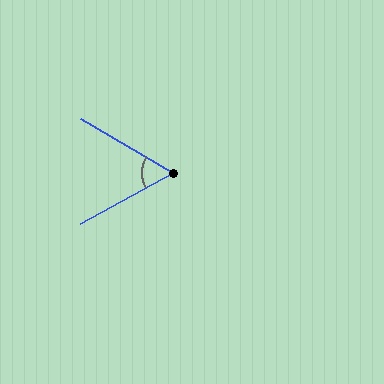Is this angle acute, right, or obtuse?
It is acute.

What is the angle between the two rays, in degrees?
Approximately 59 degrees.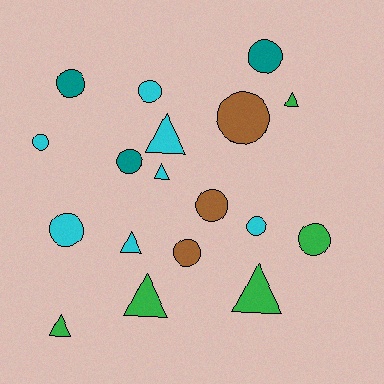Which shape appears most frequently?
Circle, with 11 objects.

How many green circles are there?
There is 1 green circle.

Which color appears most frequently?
Cyan, with 7 objects.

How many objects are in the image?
There are 18 objects.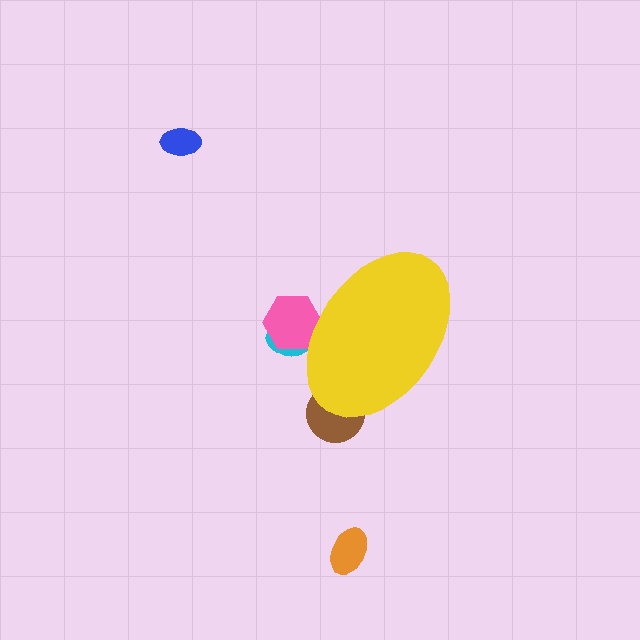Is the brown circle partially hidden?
Yes, the brown circle is partially hidden behind the yellow ellipse.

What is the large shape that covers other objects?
A yellow ellipse.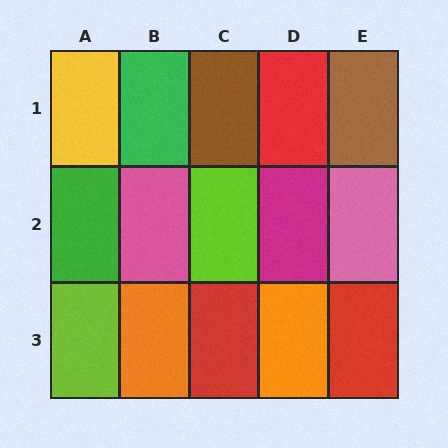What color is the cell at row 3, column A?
Lime.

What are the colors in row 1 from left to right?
Yellow, green, brown, red, brown.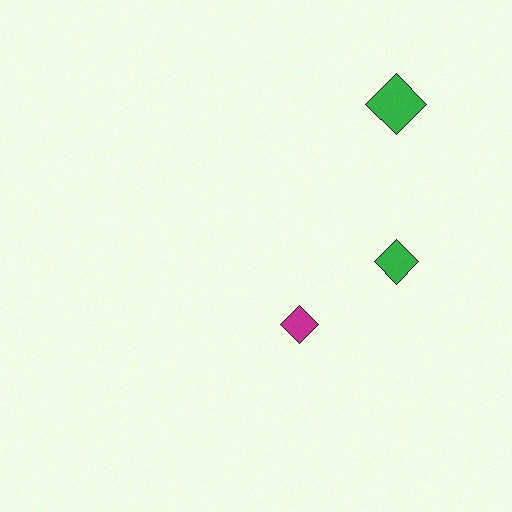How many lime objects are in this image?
There are no lime objects.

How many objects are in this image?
There are 3 objects.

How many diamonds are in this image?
There are 3 diamonds.